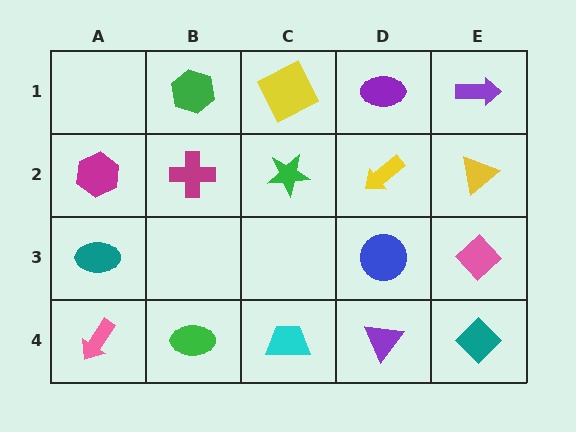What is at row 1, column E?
A purple arrow.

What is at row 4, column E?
A teal diamond.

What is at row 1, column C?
A yellow square.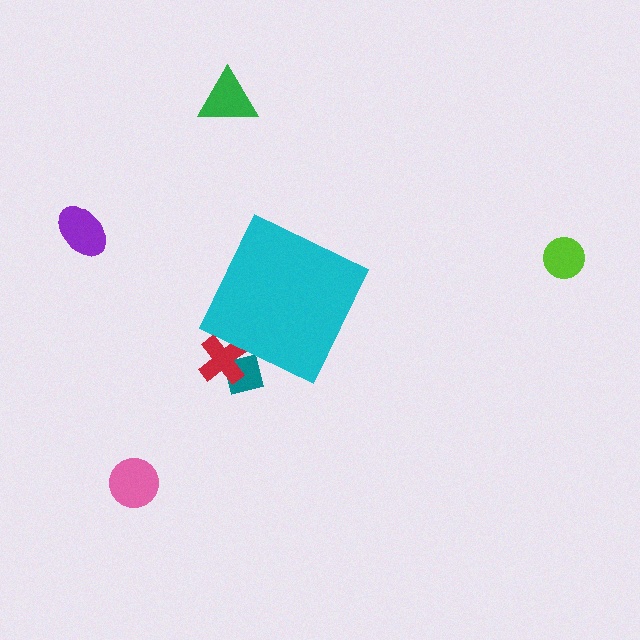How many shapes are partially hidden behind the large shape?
2 shapes are partially hidden.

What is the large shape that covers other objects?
A cyan diamond.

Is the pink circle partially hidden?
No, the pink circle is fully visible.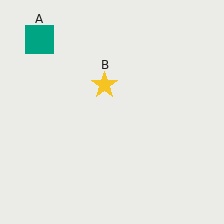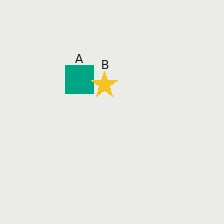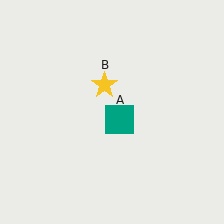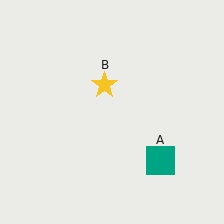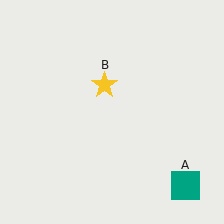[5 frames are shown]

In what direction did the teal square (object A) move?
The teal square (object A) moved down and to the right.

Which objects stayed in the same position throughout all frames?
Yellow star (object B) remained stationary.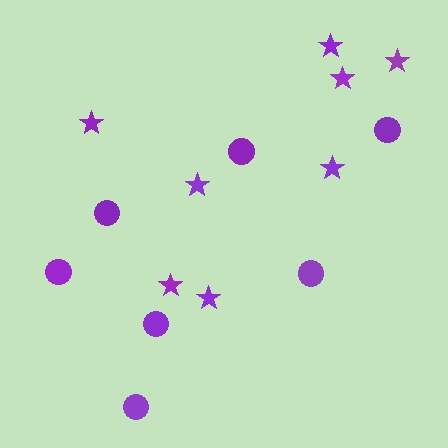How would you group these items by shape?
There are 2 groups: one group of circles (7) and one group of stars (8).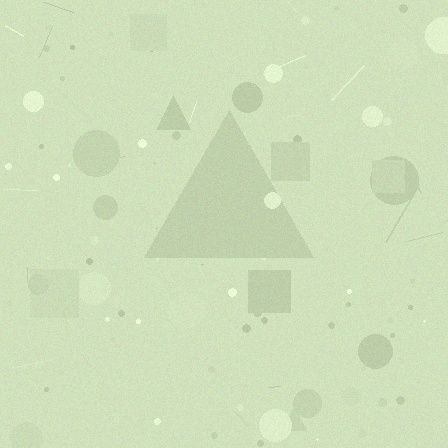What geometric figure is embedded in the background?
A triangle is embedded in the background.